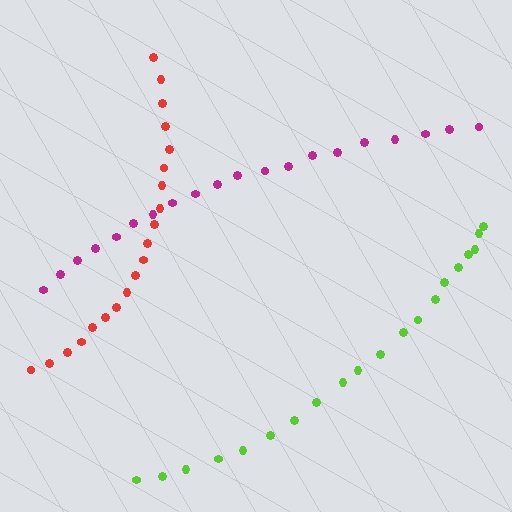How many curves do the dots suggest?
There are 3 distinct paths.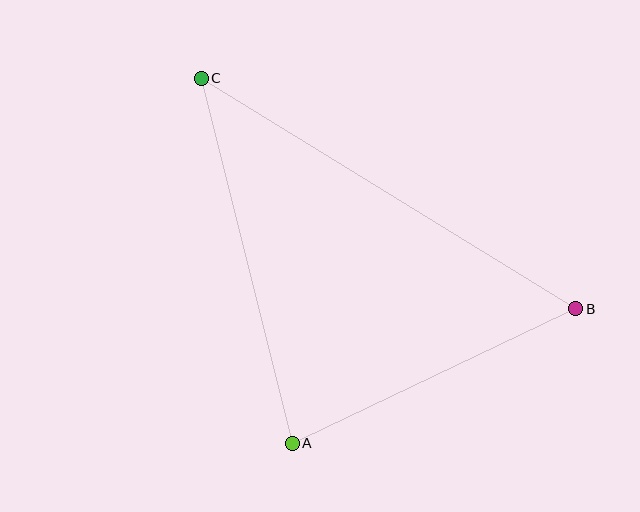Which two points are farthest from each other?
Points B and C are farthest from each other.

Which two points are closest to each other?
Points A and B are closest to each other.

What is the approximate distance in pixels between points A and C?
The distance between A and C is approximately 376 pixels.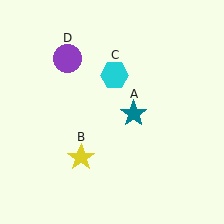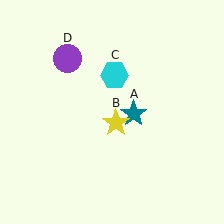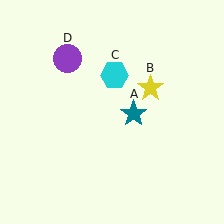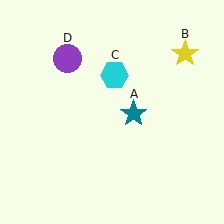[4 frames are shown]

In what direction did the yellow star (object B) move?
The yellow star (object B) moved up and to the right.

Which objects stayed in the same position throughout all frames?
Teal star (object A) and cyan hexagon (object C) and purple circle (object D) remained stationary.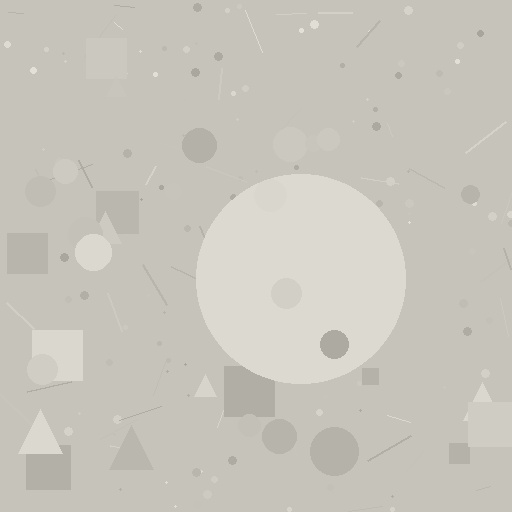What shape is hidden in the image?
A circle is hidden in the image.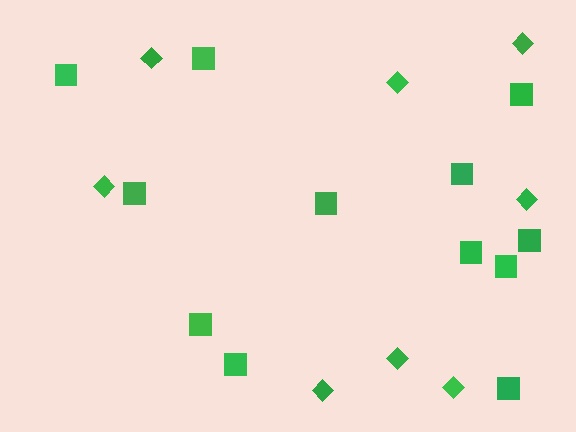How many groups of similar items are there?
There are 2 groups: one group of squares (12) and one group of diamonds (8).